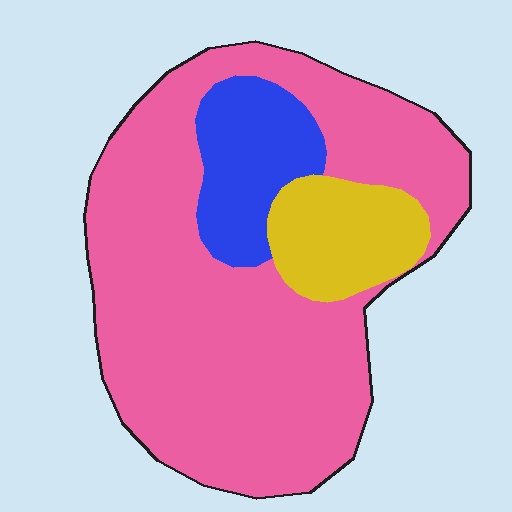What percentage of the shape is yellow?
Yellow covers 13% of the shape.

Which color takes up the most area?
Pink, at roughly 75%.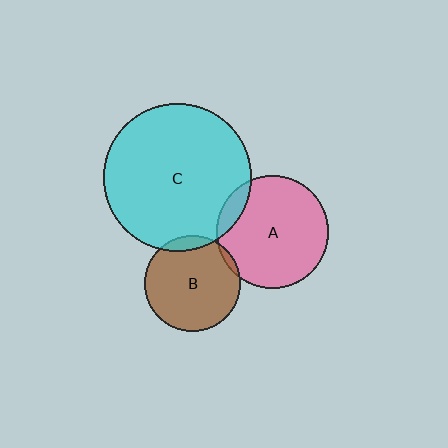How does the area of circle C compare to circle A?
Approximately 1.7 times.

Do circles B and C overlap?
Yes.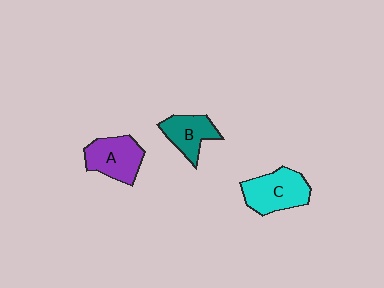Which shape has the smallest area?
Shape B (teal).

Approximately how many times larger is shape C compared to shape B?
Approximately 1.4 times.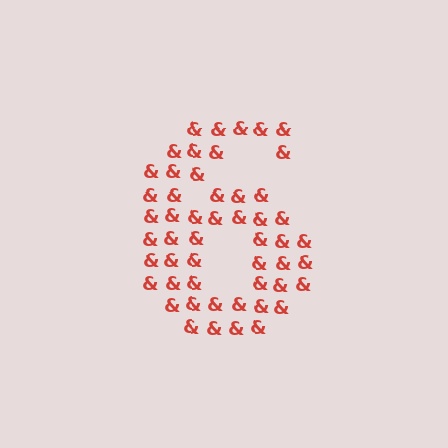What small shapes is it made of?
It is made of small ampersands.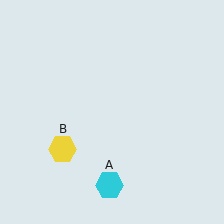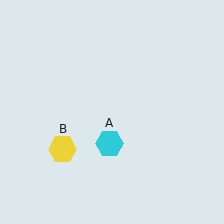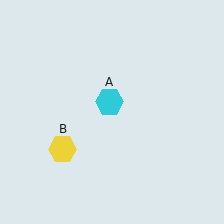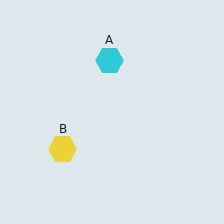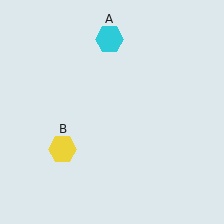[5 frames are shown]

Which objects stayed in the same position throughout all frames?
Yellow hexagon (object B) remained stationary.